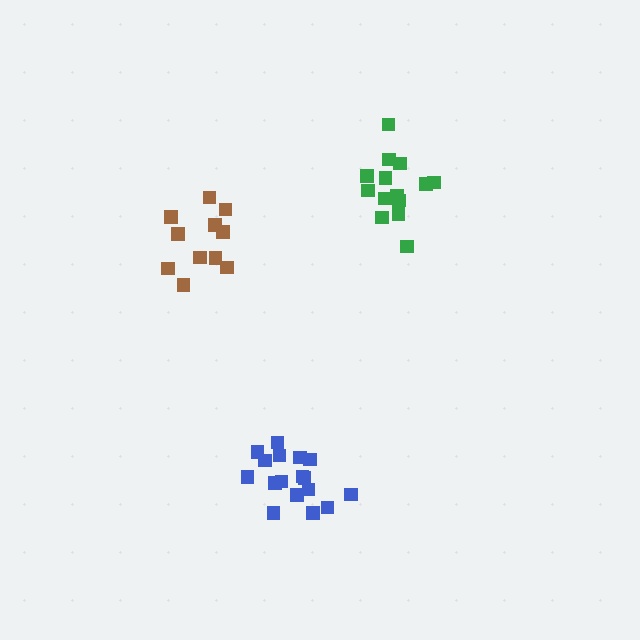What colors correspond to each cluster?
The clusters are colored: brown, green, blue.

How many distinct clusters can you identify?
There are 3 distinct clusters.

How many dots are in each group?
Group 1: 11 dots, Group 2: 14 dots, Group 3: 17 dots (42 total).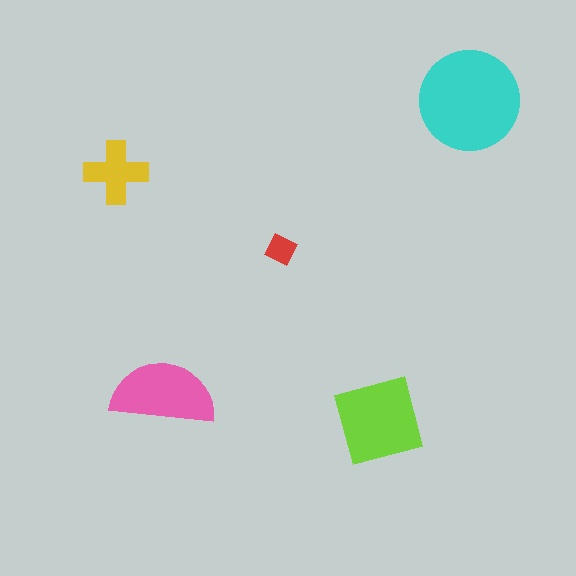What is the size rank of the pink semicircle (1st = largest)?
3rd.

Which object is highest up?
The cyan circle is topmost.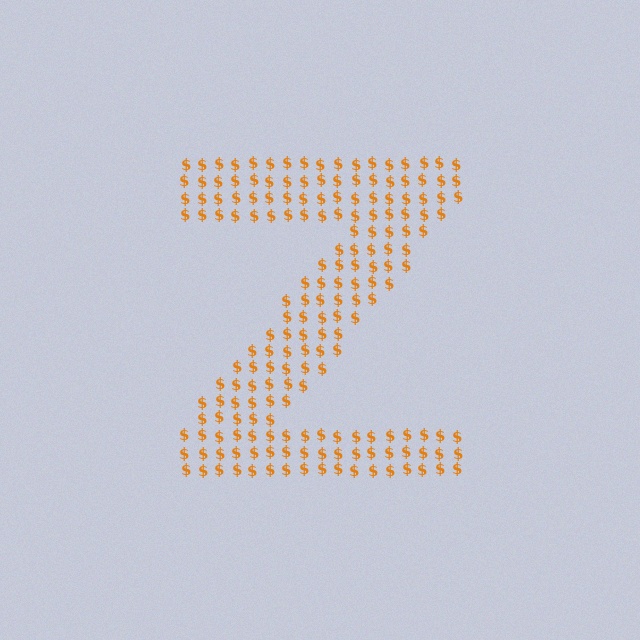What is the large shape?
The large shape is the letter Z.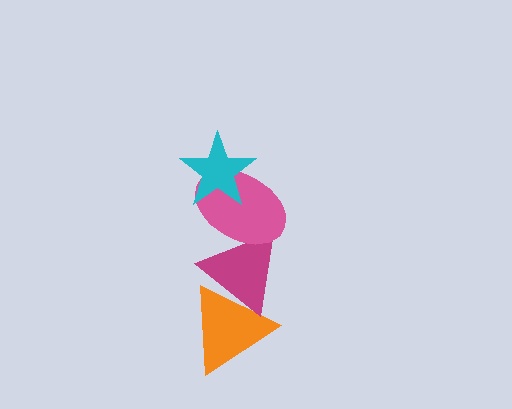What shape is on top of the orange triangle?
The magenta triangle is on top of the orange triangle.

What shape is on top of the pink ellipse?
The cyan star is on top of the pink ellipse.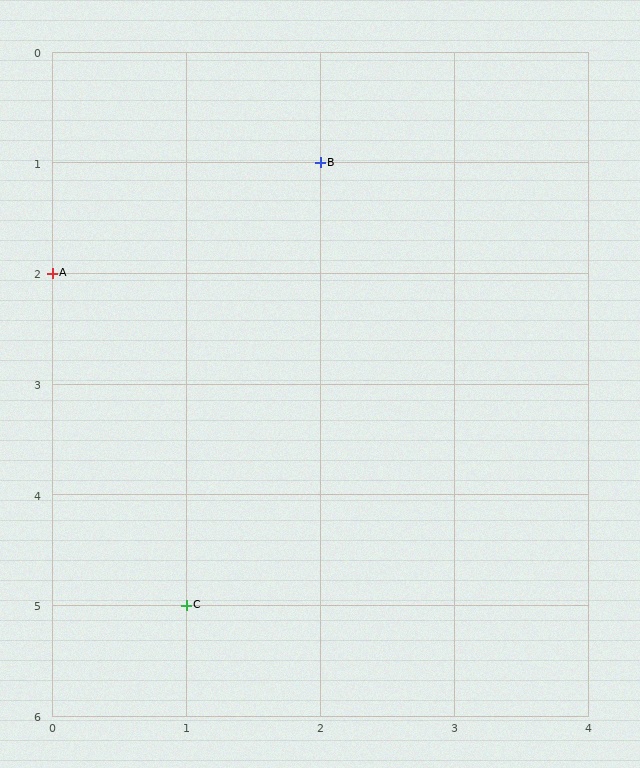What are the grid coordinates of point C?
Point C is at grid coordinates (1, 5).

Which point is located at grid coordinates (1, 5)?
Point C is at (1, 5).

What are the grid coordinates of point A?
Point A is at grid coordinates (0, 2).